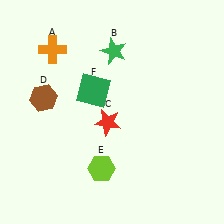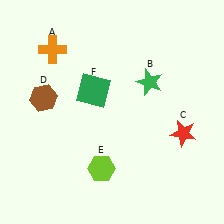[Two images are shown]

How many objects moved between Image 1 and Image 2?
2 objects moved between the two images.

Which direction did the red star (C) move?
The red star (C) moved right.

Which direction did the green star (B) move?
The green star (B) moved right.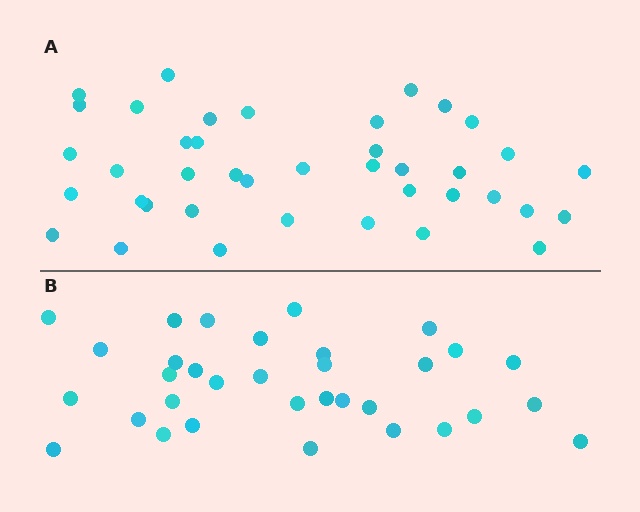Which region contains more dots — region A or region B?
Region A (the top region) has more dots.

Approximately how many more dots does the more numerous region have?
Region A has roughly 8 or so more dots than region B.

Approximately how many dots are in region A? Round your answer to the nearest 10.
About 40 dots.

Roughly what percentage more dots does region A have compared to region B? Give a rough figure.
About 20% more.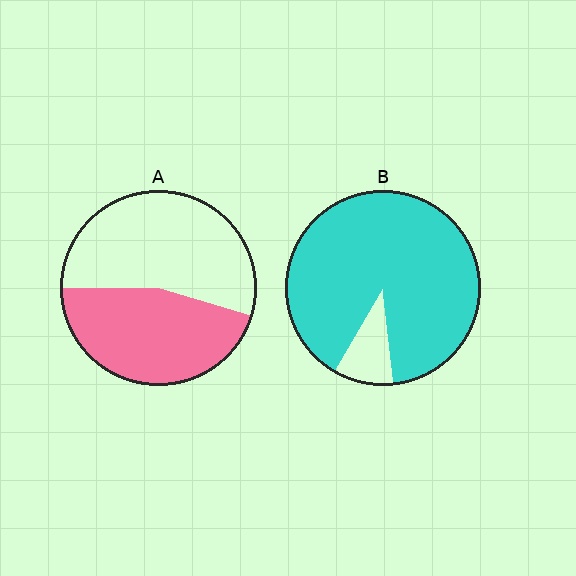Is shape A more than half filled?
No.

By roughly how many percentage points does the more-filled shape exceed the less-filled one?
By roughly 45 percentage points (B over A).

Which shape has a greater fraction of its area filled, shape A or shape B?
Shape B.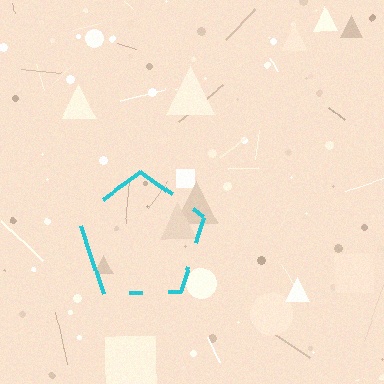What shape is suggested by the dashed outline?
The dashed outline suggests a pentagon.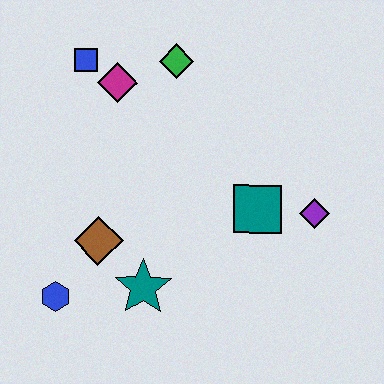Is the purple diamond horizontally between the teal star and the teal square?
No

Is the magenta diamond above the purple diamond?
Yes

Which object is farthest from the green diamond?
The blue hexagon is farthest from the green diamond.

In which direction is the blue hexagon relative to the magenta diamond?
The blue hexagon is below the magenta diamond.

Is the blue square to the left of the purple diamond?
Yes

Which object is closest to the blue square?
The magenta diamond is closest to the blue square.